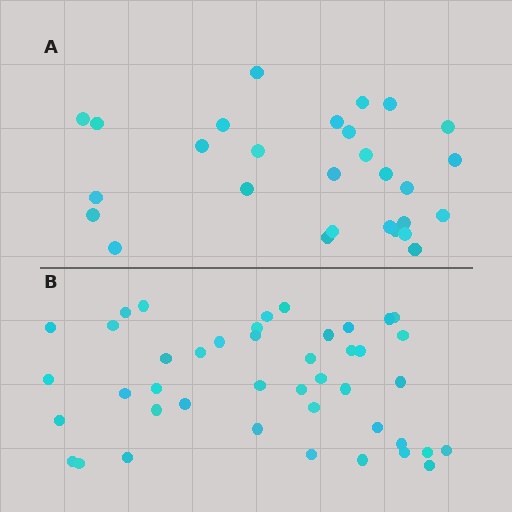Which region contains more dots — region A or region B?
Region B (the bottom region) has more dots.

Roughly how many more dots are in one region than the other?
Region B has approximately 15 more dots than region A.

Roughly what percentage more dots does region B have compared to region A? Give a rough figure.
About 55% more.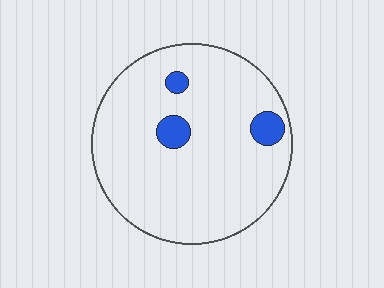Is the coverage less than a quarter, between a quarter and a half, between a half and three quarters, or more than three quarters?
Less than a quarter.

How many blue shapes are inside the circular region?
3.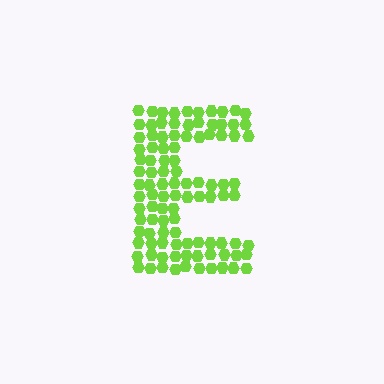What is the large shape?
The large shape is the letter E.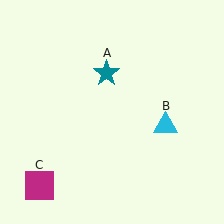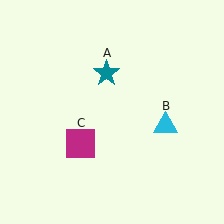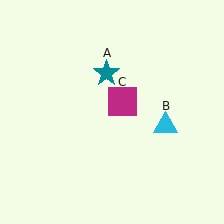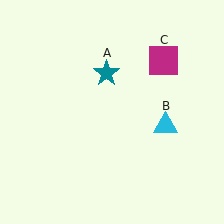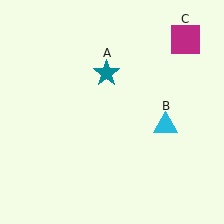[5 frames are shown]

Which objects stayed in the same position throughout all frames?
Teal star (object A) and cyan triangle (object B) remained stationary.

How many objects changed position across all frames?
1 object changed position: magenta square (object C).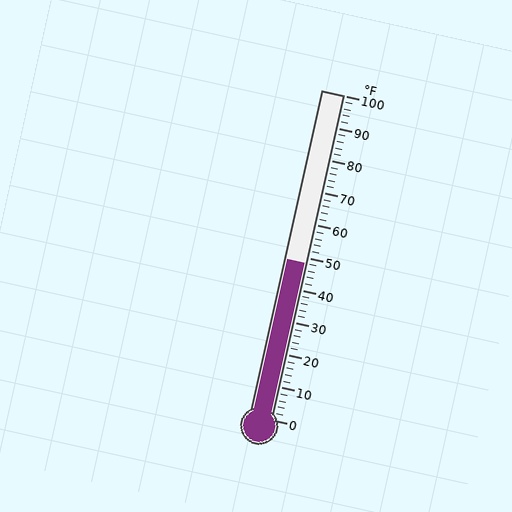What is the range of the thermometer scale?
The thermometer scale ranges from 0°F to 100°F.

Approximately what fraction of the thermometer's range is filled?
The thermometer is filled to approximately 50% of its range.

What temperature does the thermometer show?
The thermometer shows approximately 48°F.